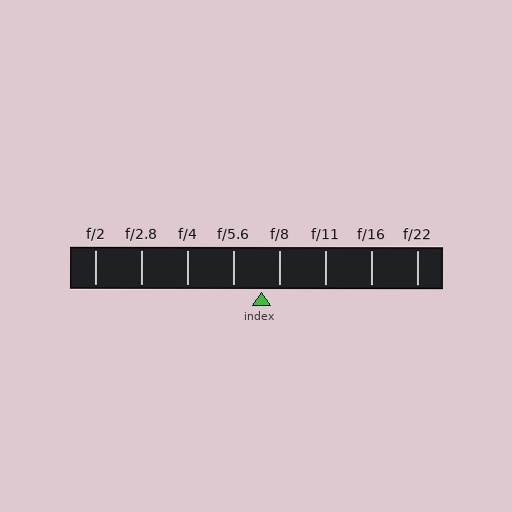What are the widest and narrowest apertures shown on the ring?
The widest aperture shown is f/2 and the narrowest is f/22.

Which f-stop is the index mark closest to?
The index mark is closest to f/8.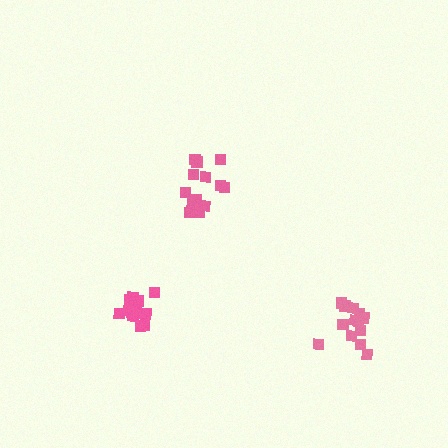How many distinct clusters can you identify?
There are 3 distinct clusters.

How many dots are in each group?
Group 1: 13 dots, Group 2: 13 dots, Group 3: 13 dots (39 total).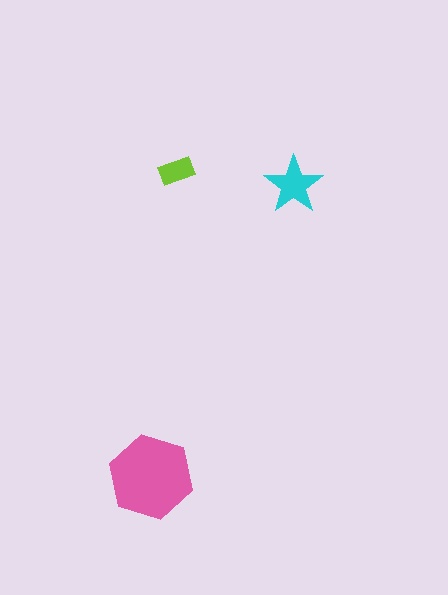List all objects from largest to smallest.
The pink hexagon, the cyan star, the lime rectangle.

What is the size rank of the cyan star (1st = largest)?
2nd.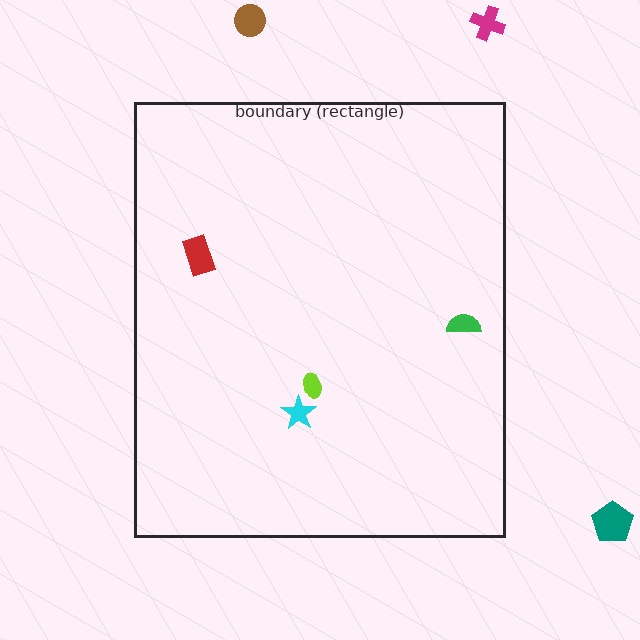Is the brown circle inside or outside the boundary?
Outside.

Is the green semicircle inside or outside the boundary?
Inside.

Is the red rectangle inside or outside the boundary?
Inside.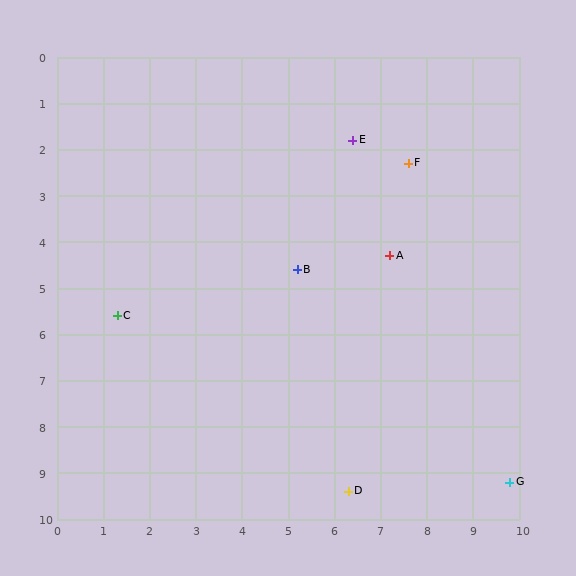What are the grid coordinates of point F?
Point F is at approximately (7.6, 2.3).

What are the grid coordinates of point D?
Point D is at approximately (6.3, 9.4).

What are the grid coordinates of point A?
Point A is at approximately (7.2, 4.3).